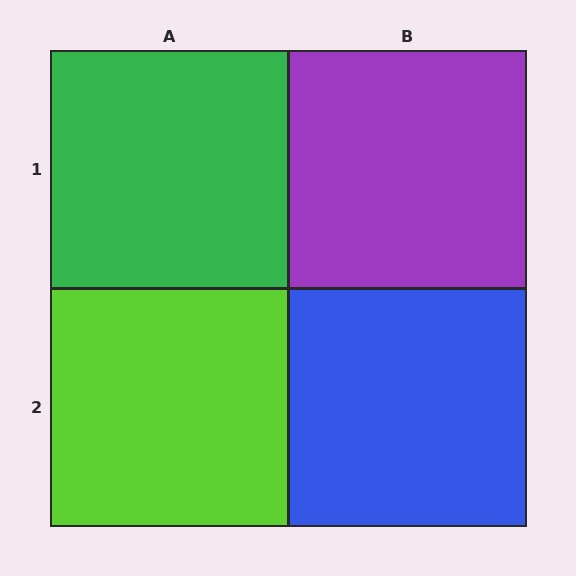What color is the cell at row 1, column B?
Purple.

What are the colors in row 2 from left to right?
Lime, blue.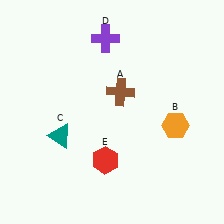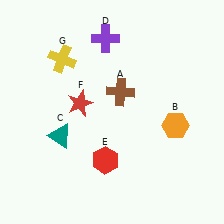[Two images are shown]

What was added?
A red star (F), a yellow cross (G) were added in Image 2.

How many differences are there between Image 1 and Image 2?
There are 2 differences between the two images.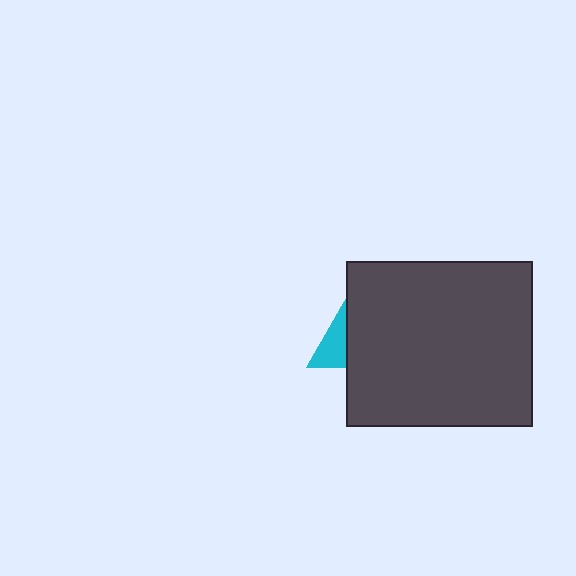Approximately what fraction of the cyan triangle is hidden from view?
Roughly 70% of the cyan triangle is hidden behind the dark gray rectangle.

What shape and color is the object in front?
The object in front is a dark gray rectangle.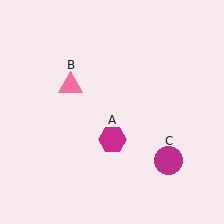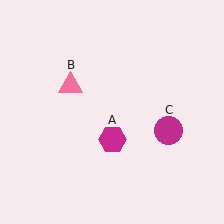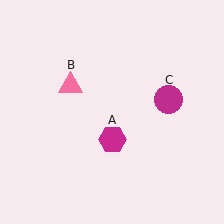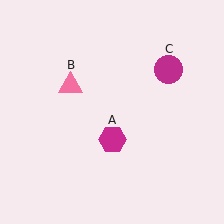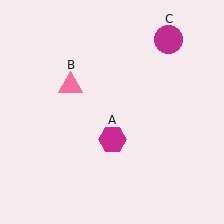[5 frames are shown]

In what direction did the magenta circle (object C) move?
The magenta circle (object C) moved up.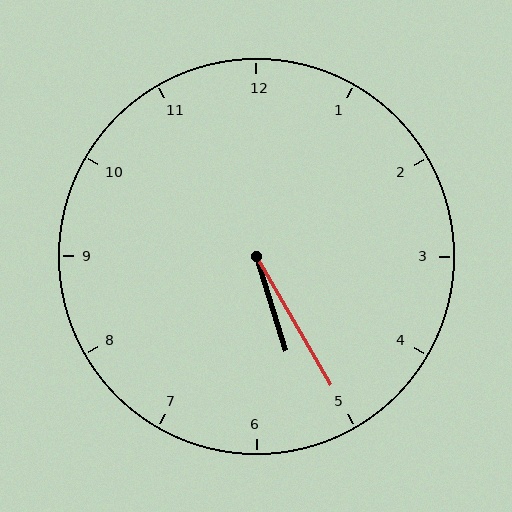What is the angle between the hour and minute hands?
Approximately 12 degrees.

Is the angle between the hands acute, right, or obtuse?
It is acute.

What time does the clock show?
5:25.